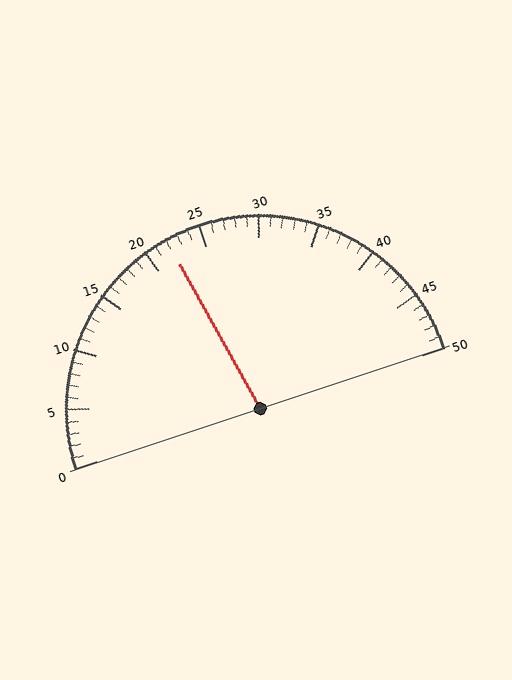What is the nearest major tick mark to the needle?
The nearest major tick mark is 20.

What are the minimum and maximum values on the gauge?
The gauge ranges from 0 to 50.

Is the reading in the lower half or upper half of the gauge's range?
The reading is in the lower half of the range (0 to 50).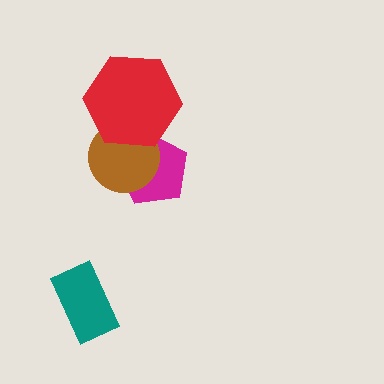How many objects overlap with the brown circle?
2 objects overlap with the brown circle.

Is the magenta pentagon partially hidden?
Yes, it is partially covered by another shape.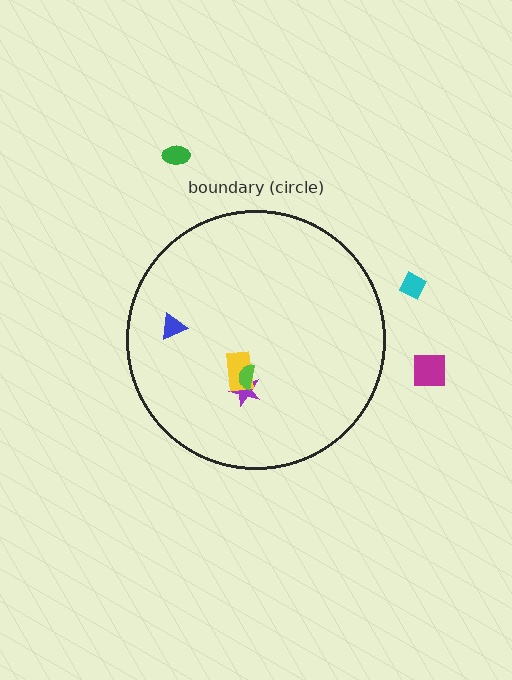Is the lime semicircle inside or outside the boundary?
Inside.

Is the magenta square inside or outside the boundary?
Outside.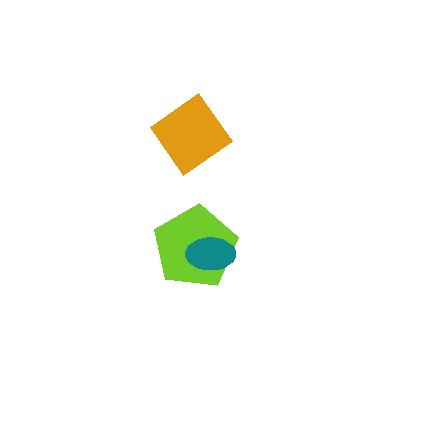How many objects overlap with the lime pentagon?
1 object overlaps with the lime pentagon.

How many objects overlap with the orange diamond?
0 objects overlap with the orange diamond.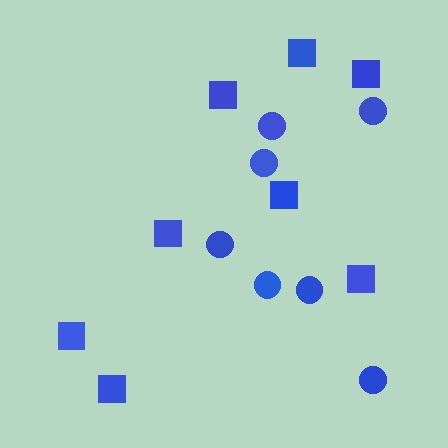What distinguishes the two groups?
There are 2 groups: one group of circles (7) and one group of squares (8).